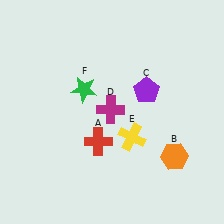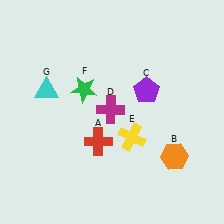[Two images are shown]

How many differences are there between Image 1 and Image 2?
There is 1 difference between the two images.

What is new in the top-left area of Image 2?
A cyan triangle (G) was added in the top-left area of Image 2.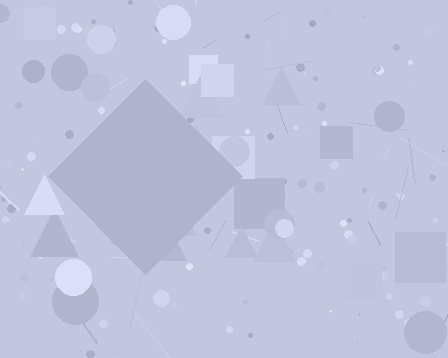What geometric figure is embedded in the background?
A diamond is embedded in the background.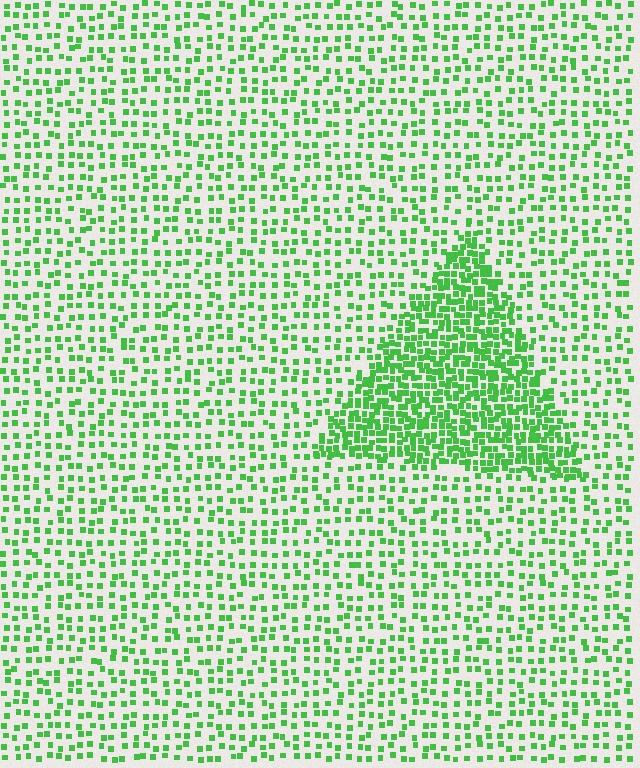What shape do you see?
I see a triangle.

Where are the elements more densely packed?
The elements are more densely packed inside the triangle boundary.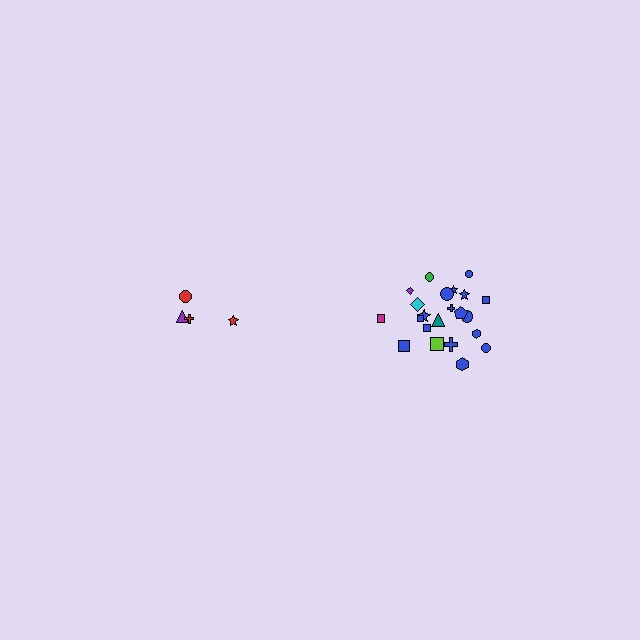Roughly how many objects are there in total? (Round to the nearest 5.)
Roughly 25 objects in total.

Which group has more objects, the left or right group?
The right group.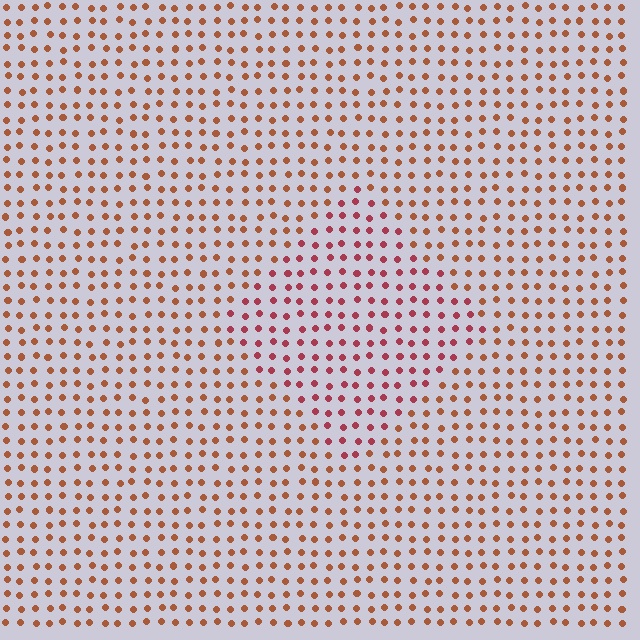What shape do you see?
I see a diamond.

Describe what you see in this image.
The image is filled with small brown elements in a uniform arrangement. A diamond-shaped region is visible where the elements are tinted to a slightly different hue, forming a subtle color boundary.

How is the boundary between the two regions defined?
The boundary is defined purely by a slight shift in hue (about 31 degrees). Spacing, size, and orientation are identical on both sides.